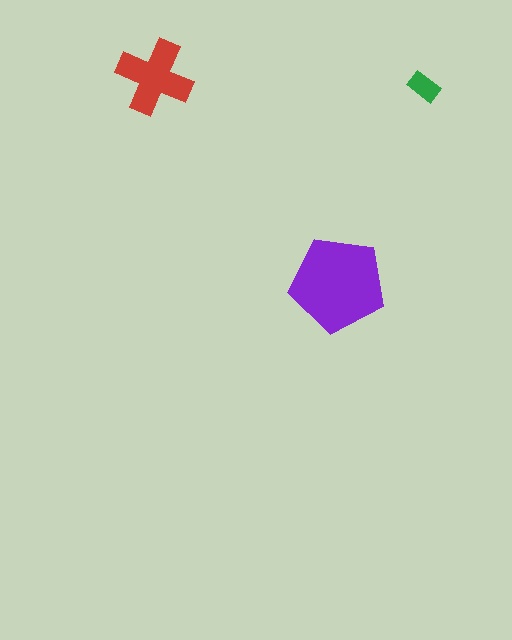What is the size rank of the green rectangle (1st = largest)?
3rd.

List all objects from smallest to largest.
The green rectangle, the red cross, the purple pentagon.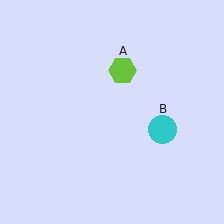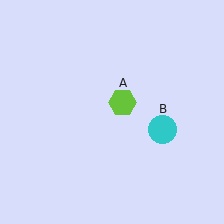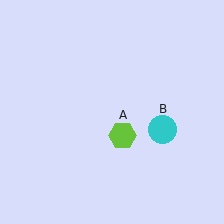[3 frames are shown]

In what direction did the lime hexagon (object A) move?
The lime hexagon (object A) moved down.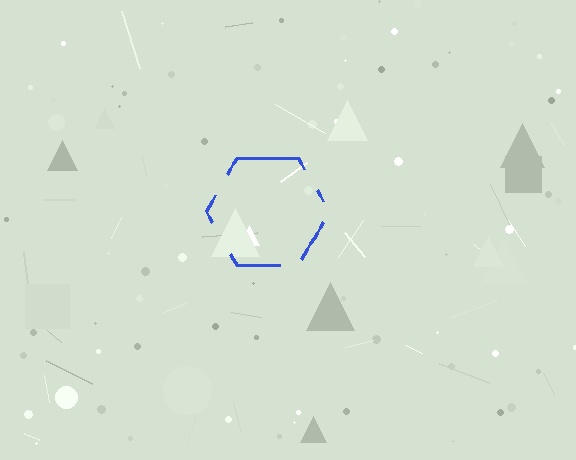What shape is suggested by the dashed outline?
The dashed outline suggests a hexagon.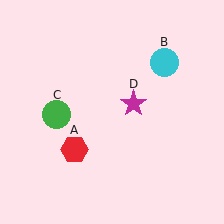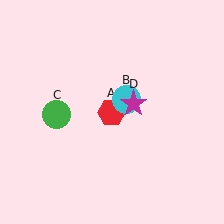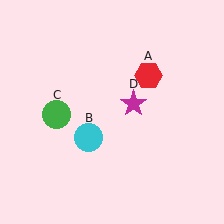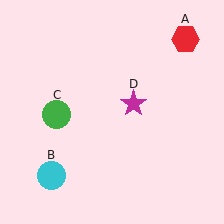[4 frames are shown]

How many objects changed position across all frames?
2 objects changed position: red hexagon (object A), cyan circle (object B).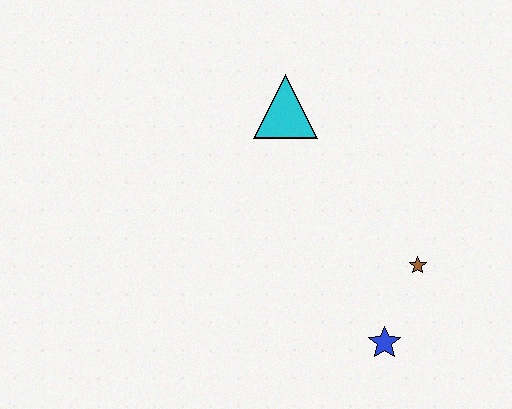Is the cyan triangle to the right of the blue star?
No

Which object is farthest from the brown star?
The cyan triangle is farthest from the brown star.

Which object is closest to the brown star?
The blue star is closest to the brown star.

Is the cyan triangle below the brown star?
No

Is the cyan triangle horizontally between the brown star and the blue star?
No